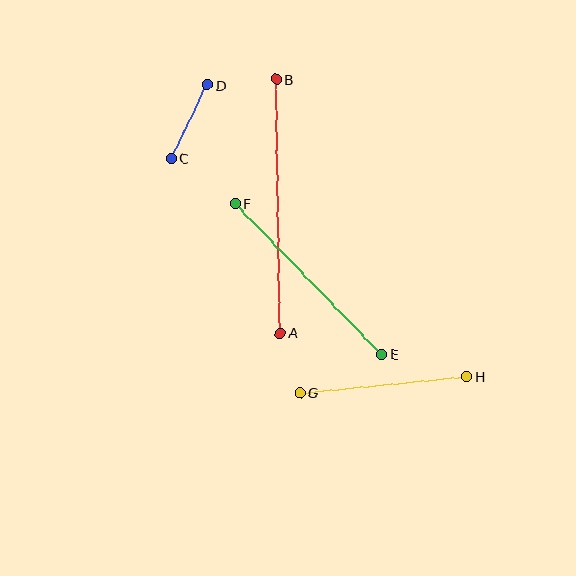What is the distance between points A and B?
The distance is approximately 254 pixels.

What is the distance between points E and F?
The distance is approximately 210 pixels.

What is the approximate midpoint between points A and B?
The midpoint is at approximately (278, 206) pixels.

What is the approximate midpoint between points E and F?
The midpoint is at approximately (308, 279) pixels.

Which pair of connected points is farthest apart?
Points A and B are farthest apart.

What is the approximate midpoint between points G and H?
The midpoint is at approximately (383, 385) pixels.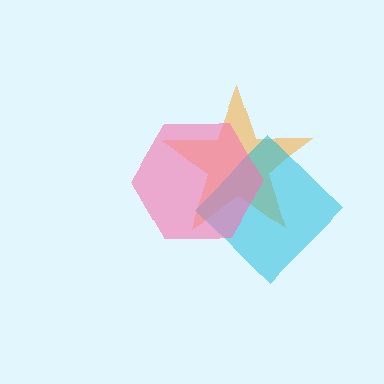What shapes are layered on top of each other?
The layered shapes are: an orange star, a cyan diamond, a pink hexagon.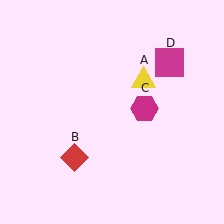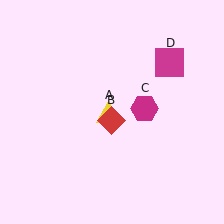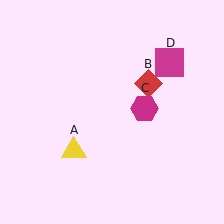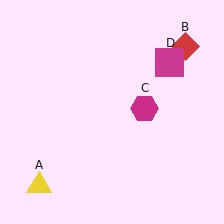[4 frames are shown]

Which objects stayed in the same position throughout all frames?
Magenta hexagon (object C) and magenta square (object D) remained stationary.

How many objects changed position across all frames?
2 objects changed position: yellow triangle (object A), red diamond (object B).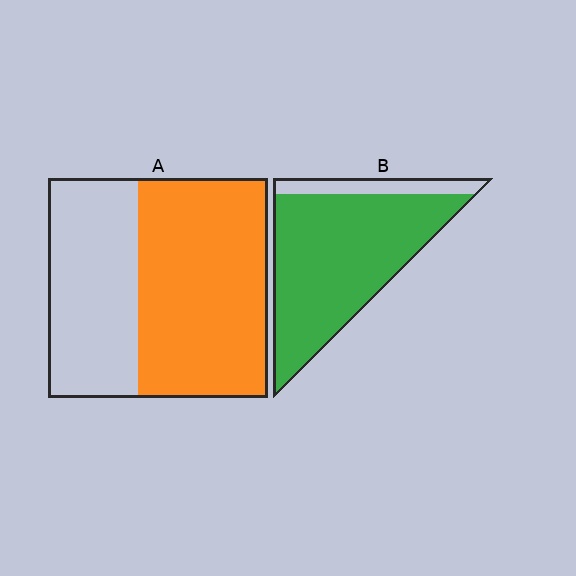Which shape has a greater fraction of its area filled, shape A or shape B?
Shape B.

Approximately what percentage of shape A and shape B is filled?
A is approximately 60% and B is approximately 85%.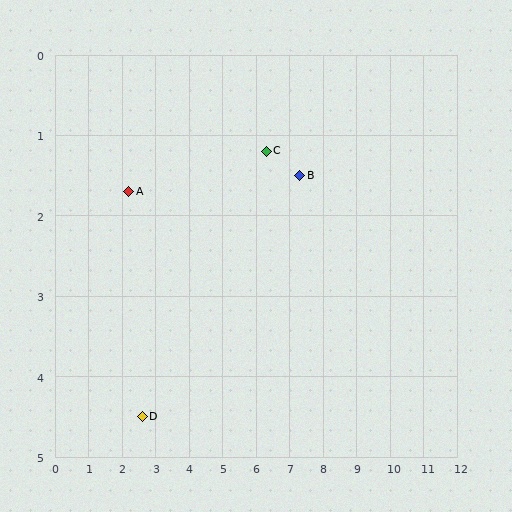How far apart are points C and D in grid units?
Points C and D are about 5.0 grid units apart.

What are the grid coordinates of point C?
Point C is at approximately (6.3, 1.2).